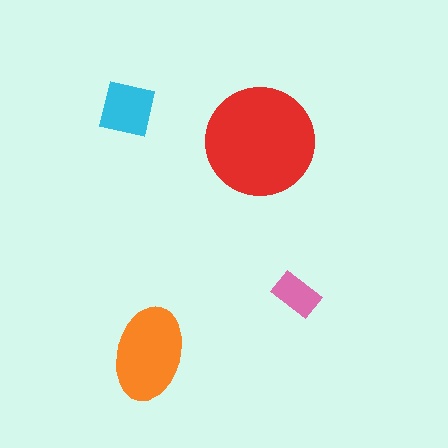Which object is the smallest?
The pink rectangle.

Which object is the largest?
The red circle.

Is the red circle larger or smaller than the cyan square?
Larger.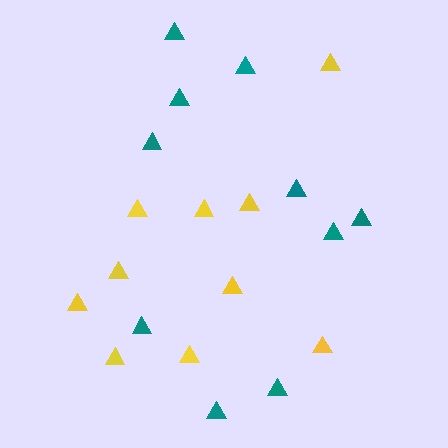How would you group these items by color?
There are 2 groups: one group of yellow triangles (10) and one group of teal triangles (10).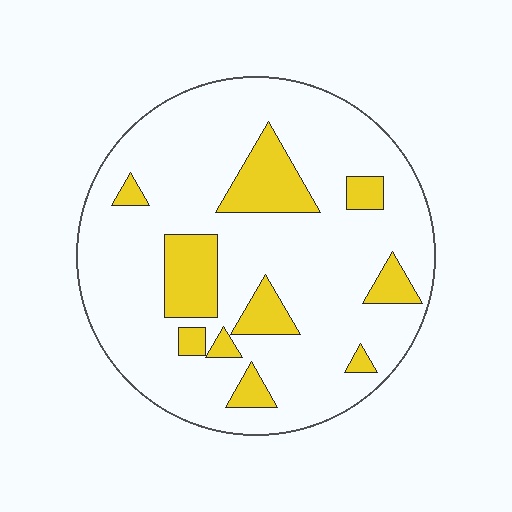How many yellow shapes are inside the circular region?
10.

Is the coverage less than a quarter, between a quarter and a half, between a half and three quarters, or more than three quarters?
Less than a quarter.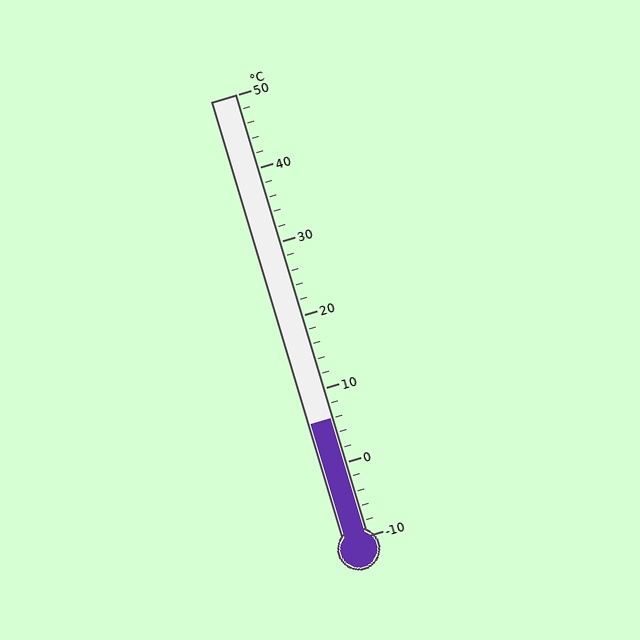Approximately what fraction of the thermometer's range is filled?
The thermometer is filled to approximately 25% of its range.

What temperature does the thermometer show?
The thermometer shows approximately 6°C.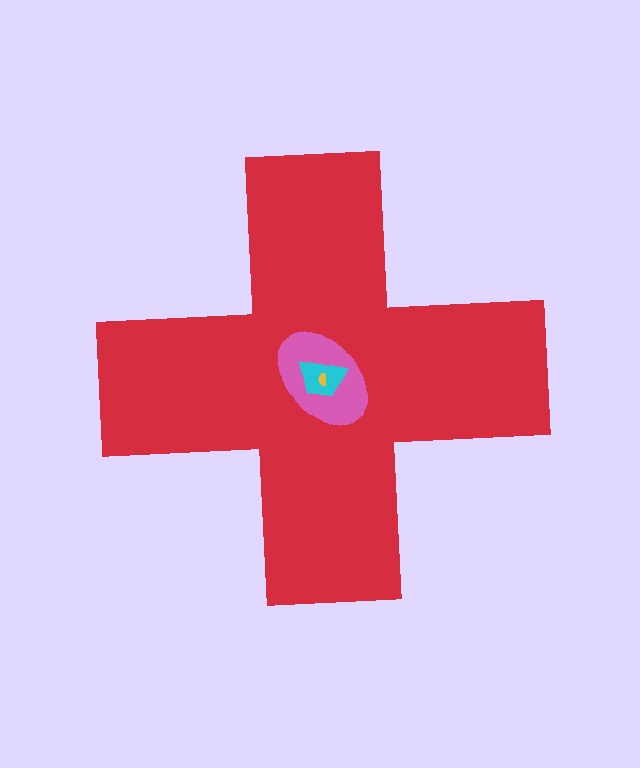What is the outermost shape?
The red cross.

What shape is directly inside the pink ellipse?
The cyan trapezoid.